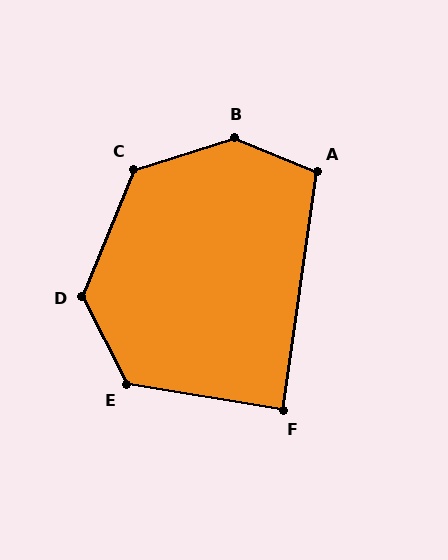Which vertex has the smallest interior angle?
F, at approximately 89 degrees.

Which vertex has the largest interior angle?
B, at approximately 140 degrees.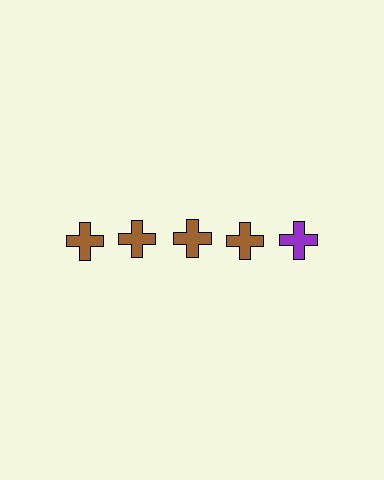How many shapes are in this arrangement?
There are 5 shapes arranged in a grid pattern.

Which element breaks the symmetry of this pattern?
The purple cross in the top row, rightmost column breaks the symmetry. All other shapes are brown crosses.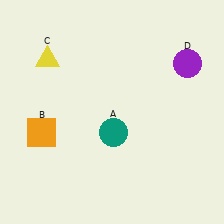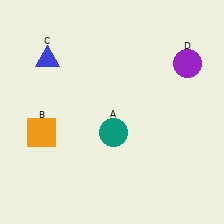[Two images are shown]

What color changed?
The triangle (C) changed from yellow in Image 1 to blue in Image 2.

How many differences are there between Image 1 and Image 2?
There is 1 difference between the two images.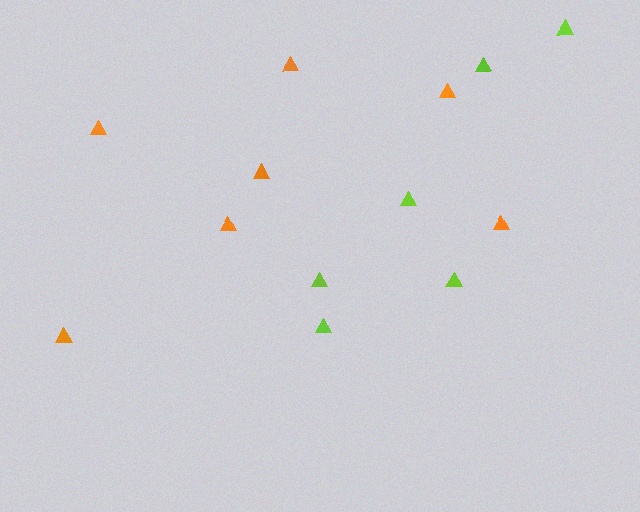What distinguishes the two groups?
There are 2 groups: one group of orange triangles (7) and one group of lime triangles (6).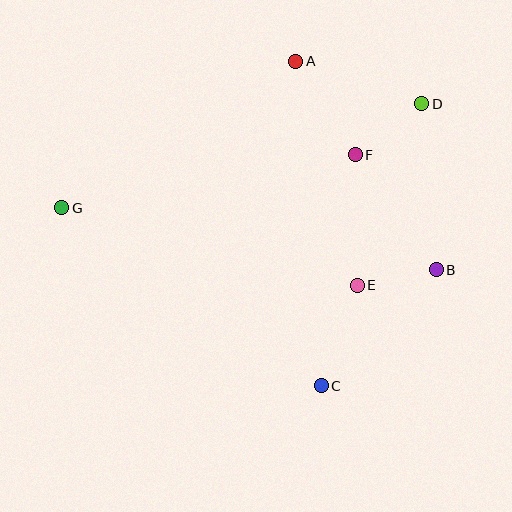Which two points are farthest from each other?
Points B and G are farthest from each other.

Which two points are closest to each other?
Points B and E are closest to each other.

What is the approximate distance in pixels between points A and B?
The distance between A and B is approximately 251 pixels.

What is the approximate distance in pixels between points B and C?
The distance between B and C is approximately 164 pixels.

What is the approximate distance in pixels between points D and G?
The distance between D and G is approximately 375 pixels.